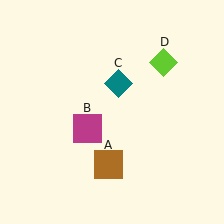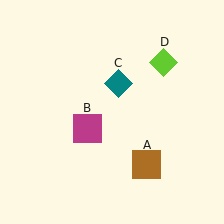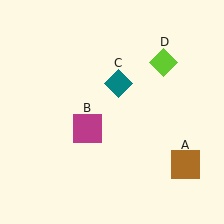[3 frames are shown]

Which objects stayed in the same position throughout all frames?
Magenta square (object B) and teal diamond (object C) and lime diamond (object D) remained stationary.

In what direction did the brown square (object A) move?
The brown square (object A) moved right.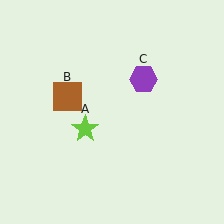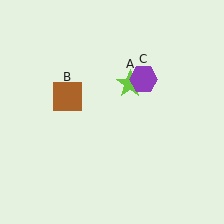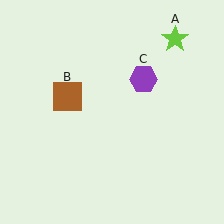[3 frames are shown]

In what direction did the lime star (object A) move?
The lime star (object A) moved up and to the right.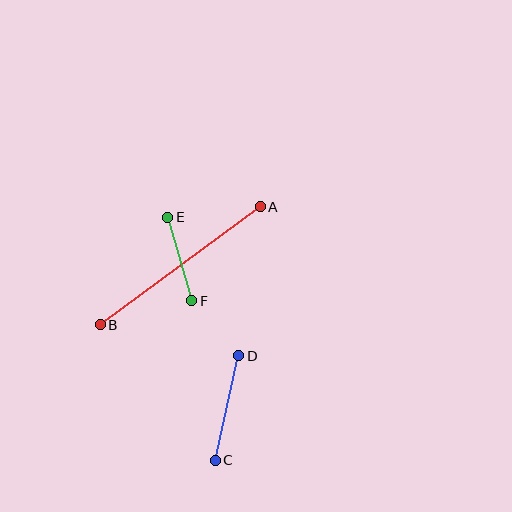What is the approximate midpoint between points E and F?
The midpoint is at approximately (180, 259) pixels.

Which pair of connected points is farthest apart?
Points A and B are farthest apart.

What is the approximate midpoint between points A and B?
The midpoint is at approximately (180, 266) pixels.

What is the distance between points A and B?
The distance is approximately 198 pixels.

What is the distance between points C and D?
The distance is approximately 107 pixels.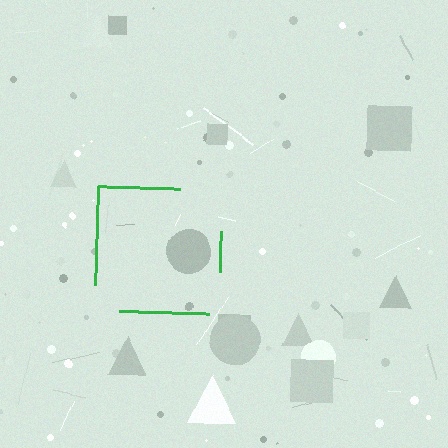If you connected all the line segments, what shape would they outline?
They would outline a square.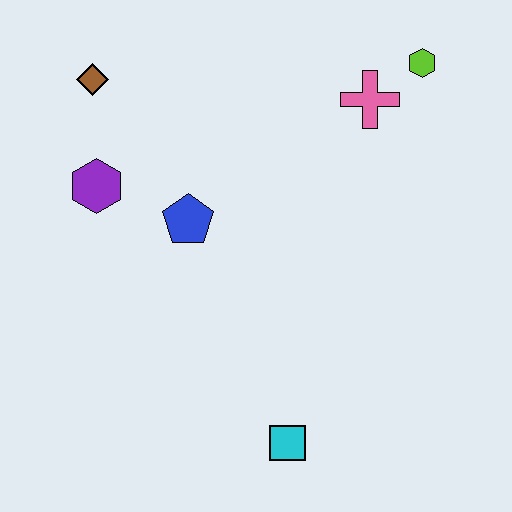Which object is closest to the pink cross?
The lime hexagon is closest to the pink cross.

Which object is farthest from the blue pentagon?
The lime hexagon is farthest from the blue pentagon.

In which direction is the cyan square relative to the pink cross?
The cyan square is below the pink cross.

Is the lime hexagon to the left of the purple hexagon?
No